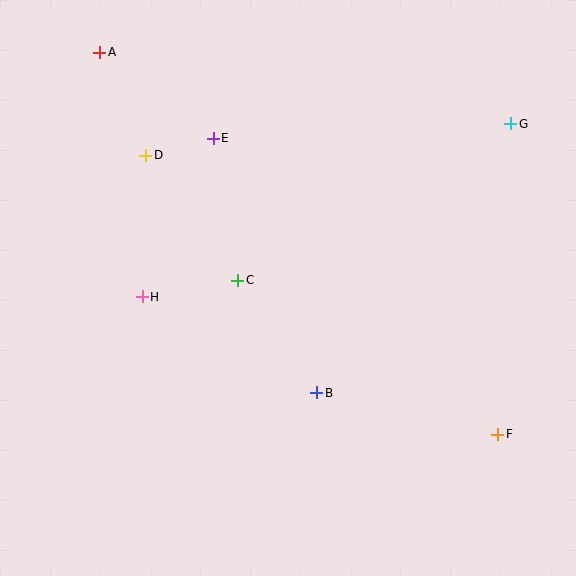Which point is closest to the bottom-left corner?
Point H is closest to the bottom-left corner.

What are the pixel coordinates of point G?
Point G is at (511, 124).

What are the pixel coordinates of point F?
Point F is at (498, 434).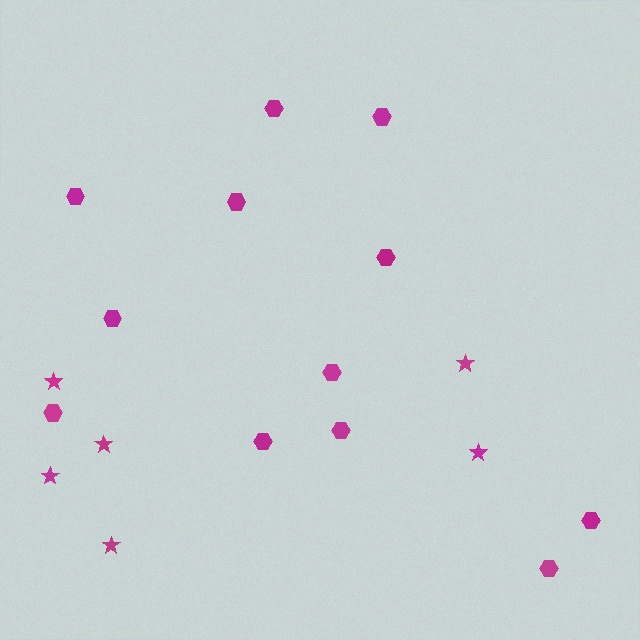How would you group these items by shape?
There are 2 groups: one group of hexagons (12) and one group of stars (6).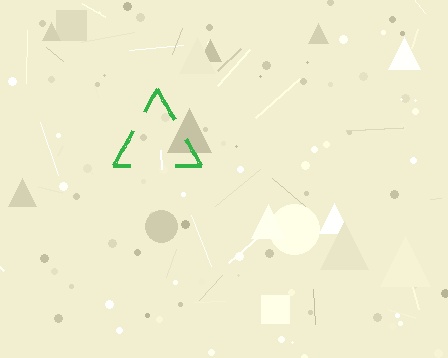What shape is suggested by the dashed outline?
The dashed outline suggests a triangle.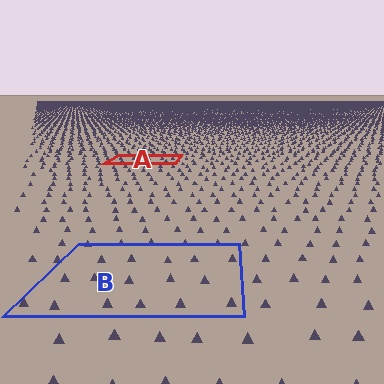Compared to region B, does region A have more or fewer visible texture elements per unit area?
Region A has more texture elements per unit area — they are packed more densely because it is farther away.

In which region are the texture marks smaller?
The texture marks are smaller in region A, because it is farther away.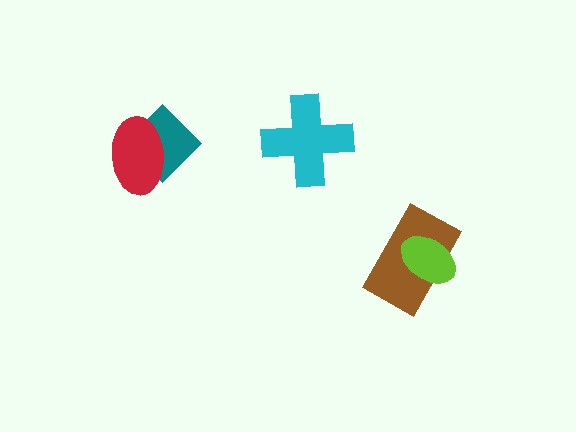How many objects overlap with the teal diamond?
1 object overlaps with the teal diamond.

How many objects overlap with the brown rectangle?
1 object overlaps with the brown rectangle.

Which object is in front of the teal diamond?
The red ellipse is in front of the teal diamond.